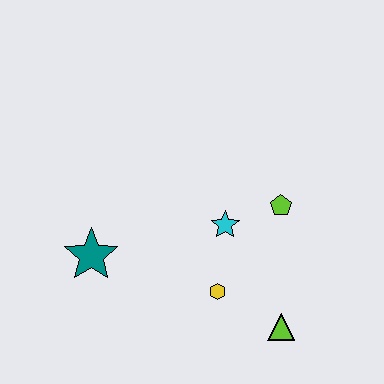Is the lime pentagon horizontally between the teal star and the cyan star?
No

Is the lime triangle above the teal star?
No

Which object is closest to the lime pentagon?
The cyan star is closest to the lime pentagon.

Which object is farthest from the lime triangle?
The teal star is farthest from the lime triangle.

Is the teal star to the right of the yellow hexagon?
No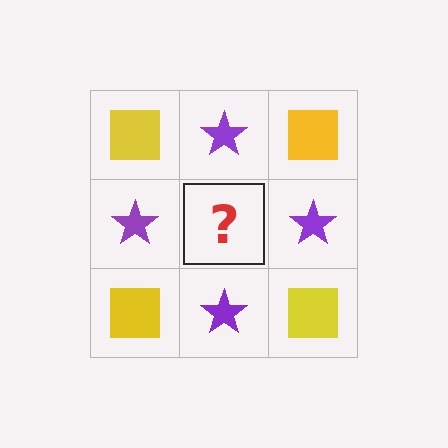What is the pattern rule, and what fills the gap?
The rule is that it alternates yellow square and purple star in a checkerboard pattern. The gap should be filled with a yellow square.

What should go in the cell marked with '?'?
The missing cell should contain a yellow square.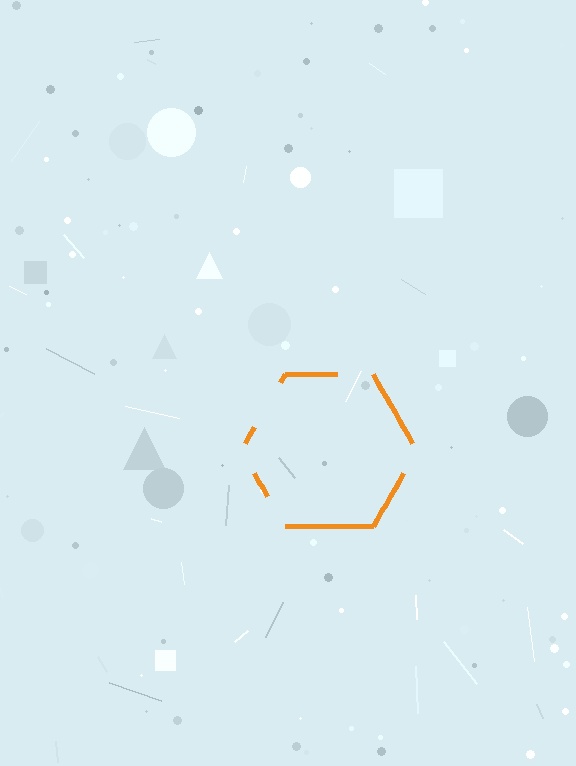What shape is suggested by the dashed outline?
The dashed outline suggests a hexagon.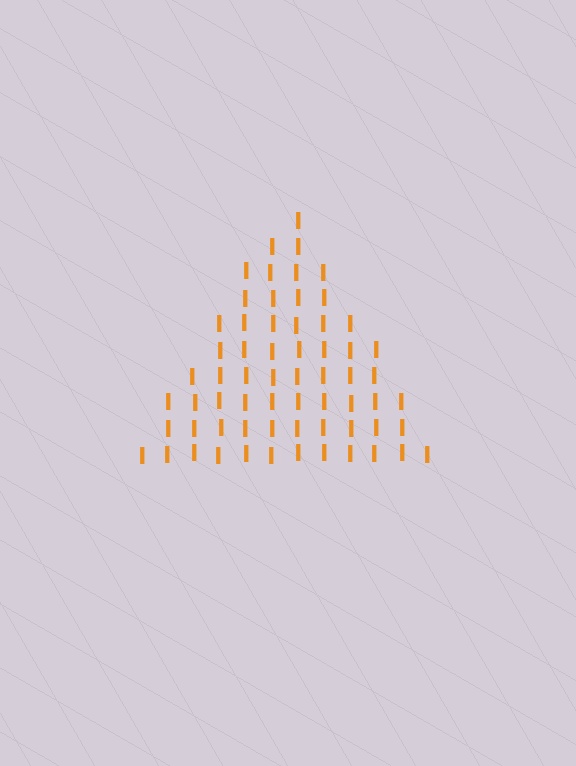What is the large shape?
The large shape is a triangle.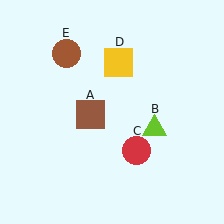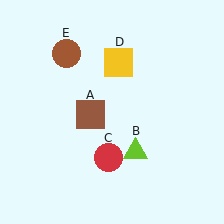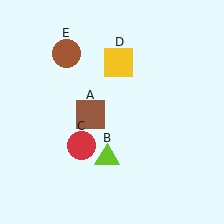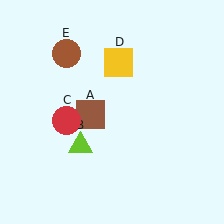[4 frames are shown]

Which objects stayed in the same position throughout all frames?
Brown square (object A) and yellow square (object D) and brown circle (object E) remained stationary.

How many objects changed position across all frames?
2 objects changed position: lime triangle (object B), red circle (object C).